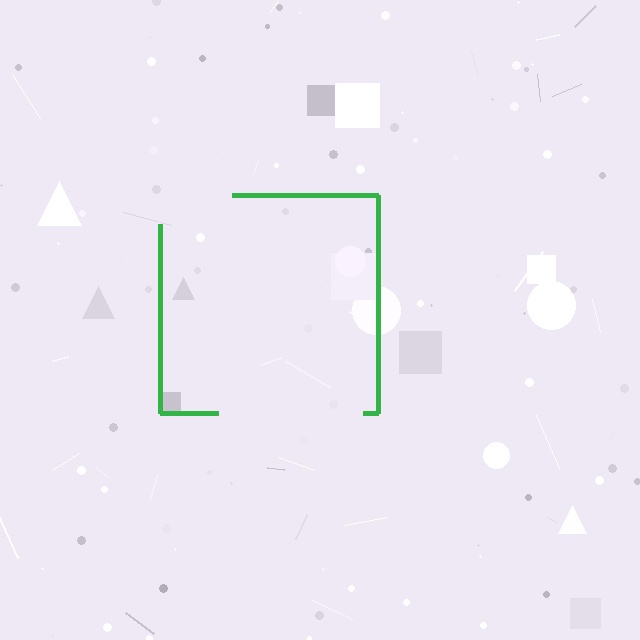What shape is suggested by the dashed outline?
The dashed outline suggests a square.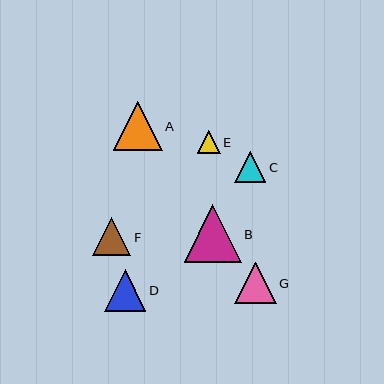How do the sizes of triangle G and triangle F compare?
Triangle G and triangle F are approximately the same size.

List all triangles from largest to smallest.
From largest to smallest: B, A, G, D, F, C, E.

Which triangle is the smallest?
Triangle E is the smallest with a size of approximately 23 pixels.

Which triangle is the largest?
Triangle B is the largest with a size of approximately 57 pixels.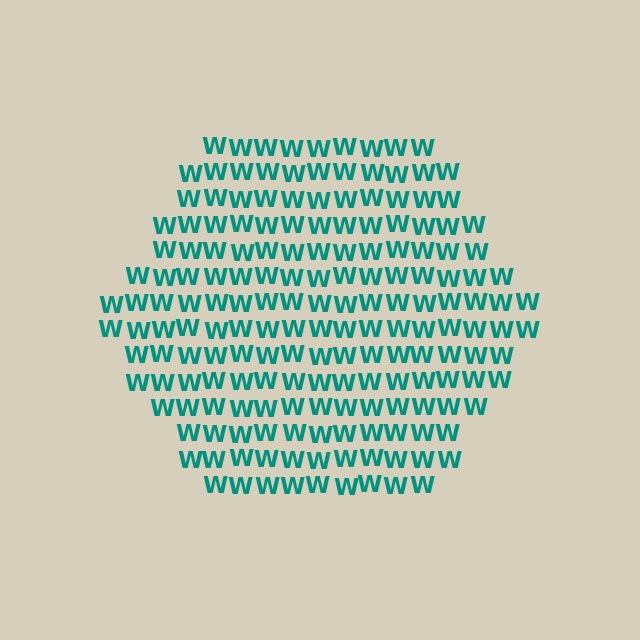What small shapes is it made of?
It is made of small letter W's.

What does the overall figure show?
The overall figure shows a hexagon.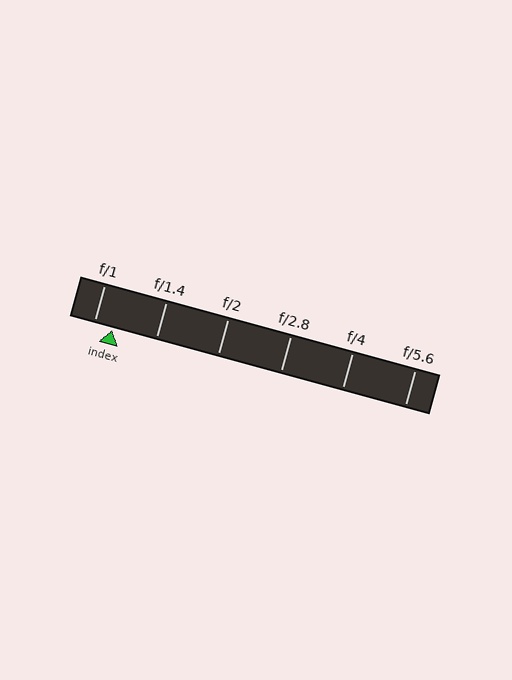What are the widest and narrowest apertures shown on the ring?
The widest aperture shown is f/1 and the narrowest is f/5.6.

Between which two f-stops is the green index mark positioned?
The index mark is between f/1 and f/1.4.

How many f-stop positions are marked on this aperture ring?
There are 6 f-stop positions marked.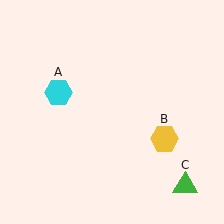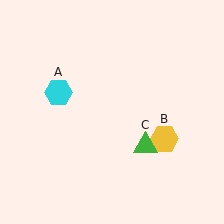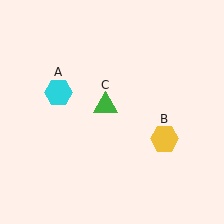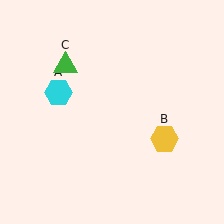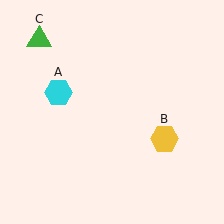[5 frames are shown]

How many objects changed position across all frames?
1 object changed position: green triangle (object C).